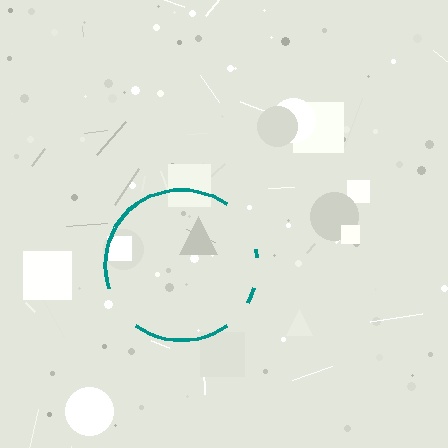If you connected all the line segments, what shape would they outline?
They would outline a circle.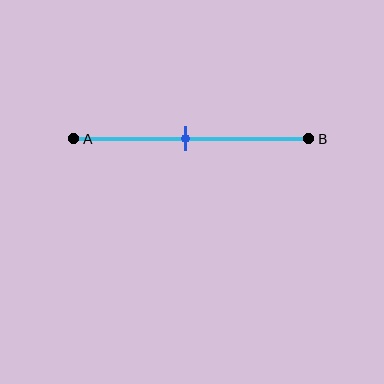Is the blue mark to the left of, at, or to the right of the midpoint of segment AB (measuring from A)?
The blue mark is approximately at the midpoint of segment AB.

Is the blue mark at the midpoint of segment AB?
Yes, the mark is approximately at the midpoint.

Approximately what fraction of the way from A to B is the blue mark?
The blue mark is approximately 50% of the way from A to B.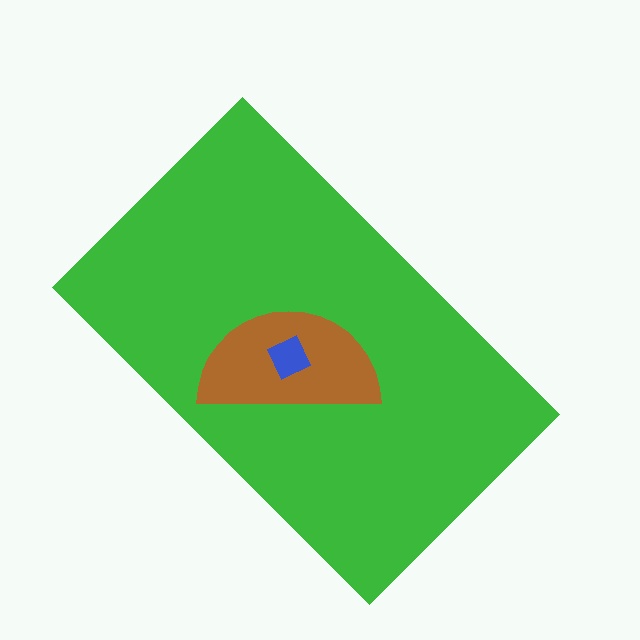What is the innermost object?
The blue diamond.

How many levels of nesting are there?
3.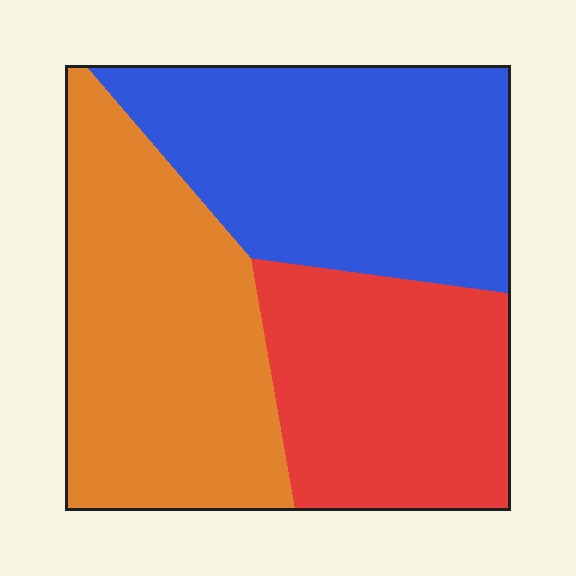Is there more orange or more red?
Orange.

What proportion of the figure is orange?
Orange covers roughly 35% of the figure.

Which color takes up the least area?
Red, at roughly 30%.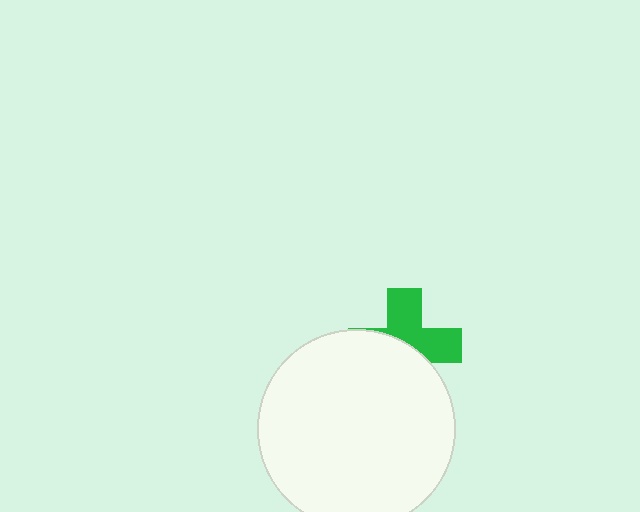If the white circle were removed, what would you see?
You would see the complete green cross.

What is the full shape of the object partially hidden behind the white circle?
The partially hidden object is a green cross.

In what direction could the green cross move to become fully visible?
The green cross could move up. That would shift it out from behind the white circle entirely.